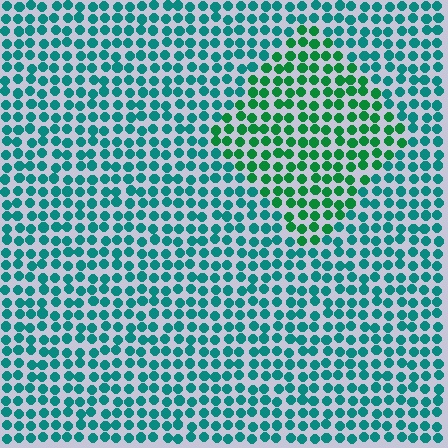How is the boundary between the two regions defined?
The boundary is defined purely by a slight shift in hue (about 35 degrees). Spacing, size, and orientation are identical on both sides.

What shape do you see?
I see a diamond.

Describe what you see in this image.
The image is filled with small teal elements in a uniform arrangement. A diamond-shaped region is visible where the elements are tinted to a slightly different hue, forming a subtle color boundary.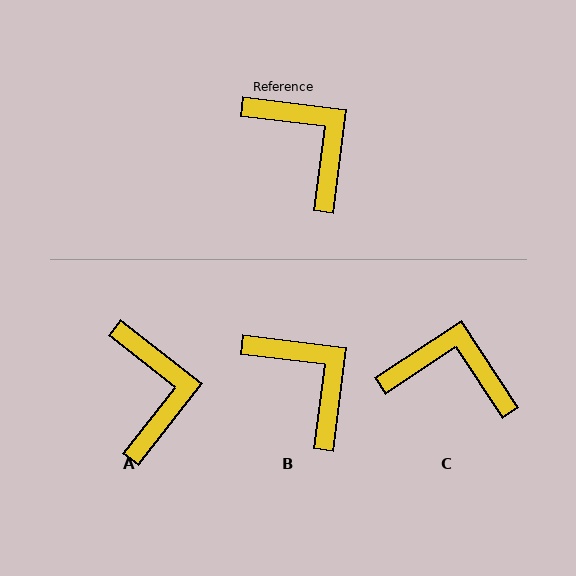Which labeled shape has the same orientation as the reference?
B.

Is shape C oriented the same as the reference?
No, it is off by about 41 degrees.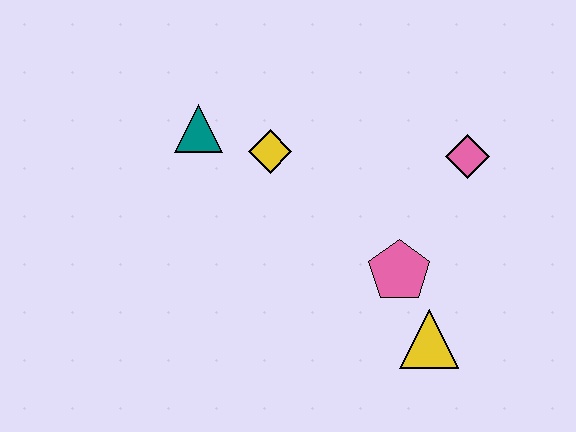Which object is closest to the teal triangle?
The yellow diamond is closest to the teal triangle.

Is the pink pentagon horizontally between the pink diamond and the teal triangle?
Yes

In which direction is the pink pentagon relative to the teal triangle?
The pink pentagon is to the right of the teal triangle.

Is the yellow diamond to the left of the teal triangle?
No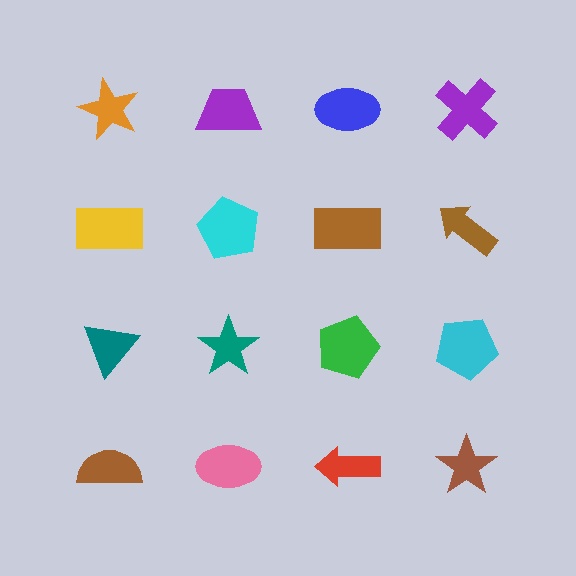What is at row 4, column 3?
A red arrow.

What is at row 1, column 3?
A blue ellipse.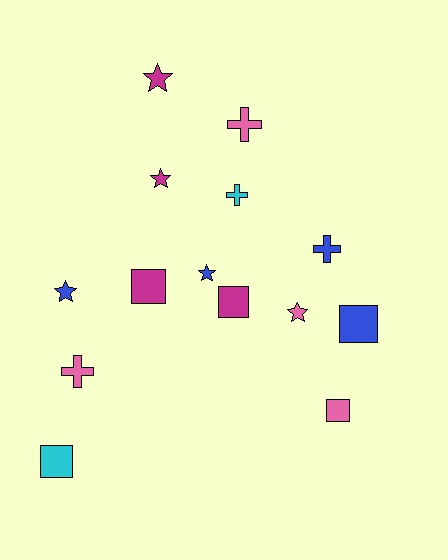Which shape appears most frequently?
Star, with 5 objects.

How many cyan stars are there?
There are no cyan stars.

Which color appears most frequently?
Blue, with 4 objects.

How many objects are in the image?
There are 14 objects.